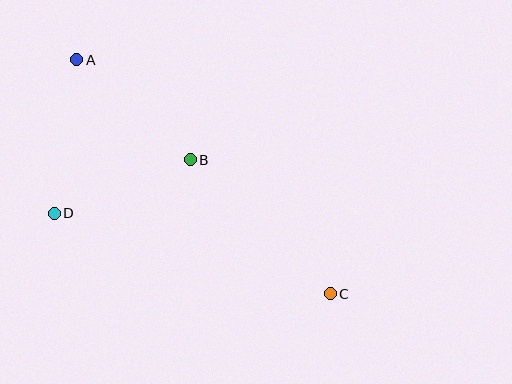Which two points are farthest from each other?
Points A and C are farthest from each other.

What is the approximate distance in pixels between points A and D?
The distance between A and D is approximately 155 pixels.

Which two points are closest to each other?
Points B and D are closest to each other.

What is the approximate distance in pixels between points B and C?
The distance between B and C is approximately 194 pixels.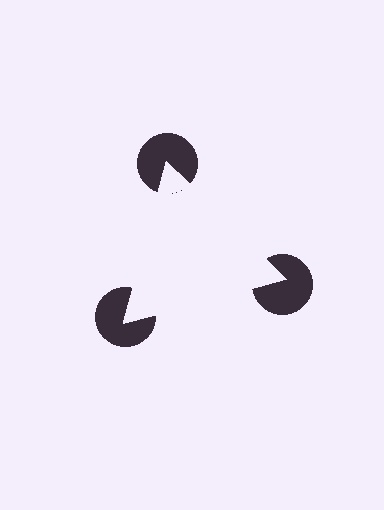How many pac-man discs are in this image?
There are 3 — one at each vertex of the illusory triangle.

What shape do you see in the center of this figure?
An illusory triangle — its edges are inferred from the aligned wedge cuts in the pac-man discs, not physically drawn.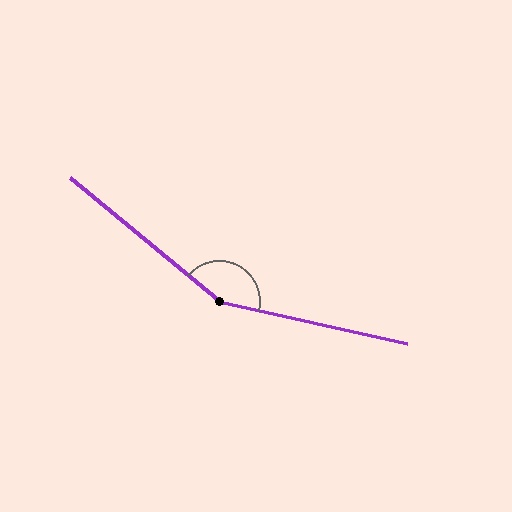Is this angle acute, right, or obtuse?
It is obtuse.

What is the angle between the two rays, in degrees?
Approximately 153 degrees.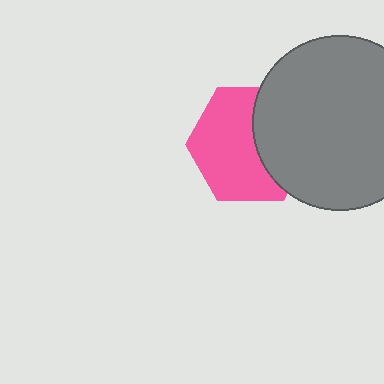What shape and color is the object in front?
The object in front is a gray circle.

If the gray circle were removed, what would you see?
You would see the complete pink hexagon.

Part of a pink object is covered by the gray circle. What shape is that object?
It is a hexagon.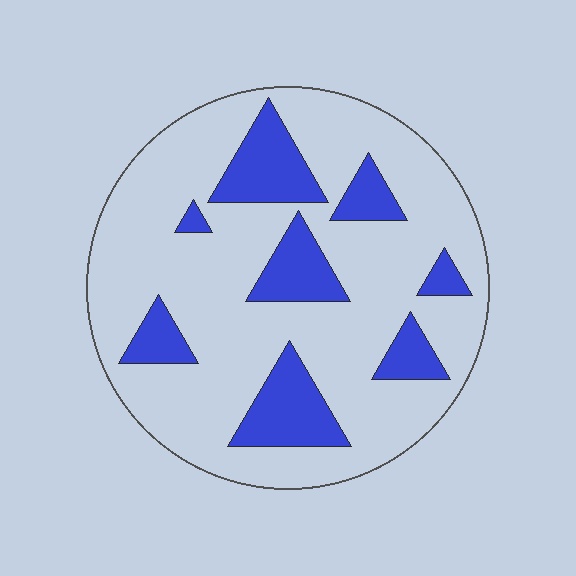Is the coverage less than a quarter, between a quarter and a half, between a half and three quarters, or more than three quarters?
Less than a quarter.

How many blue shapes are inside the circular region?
8.